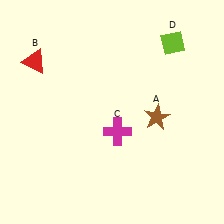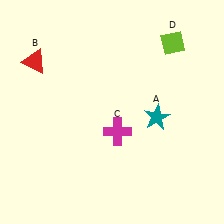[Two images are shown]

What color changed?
The star (A) changed from brown in Image 1 to teal in Image 2.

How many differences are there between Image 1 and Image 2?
There is 1 difference between the two images.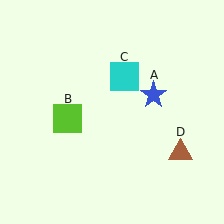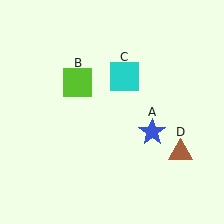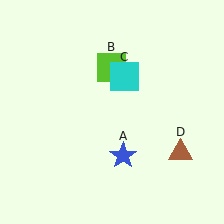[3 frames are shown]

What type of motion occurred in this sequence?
The blue star (object A), lime square (object B) rotated clockwise around the center of the scene.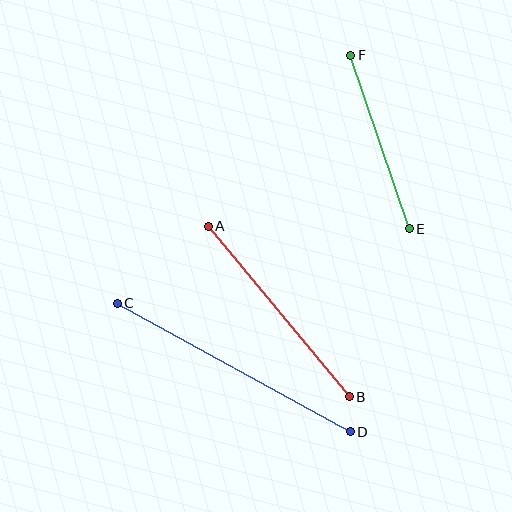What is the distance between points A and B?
The distance is approximately 221 pixels.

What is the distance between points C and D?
The distance is approximately 266 pixels.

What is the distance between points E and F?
The distance is approximately 183 pixels.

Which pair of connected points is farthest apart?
Points C and D are farthest apart.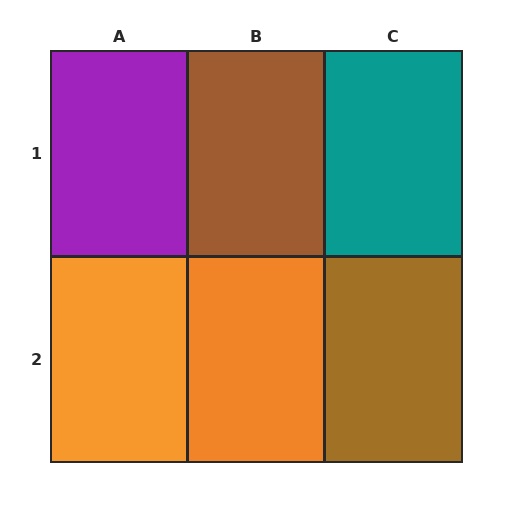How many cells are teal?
1 cell is teal.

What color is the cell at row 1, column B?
Brown.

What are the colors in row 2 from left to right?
Orange, orange, brown.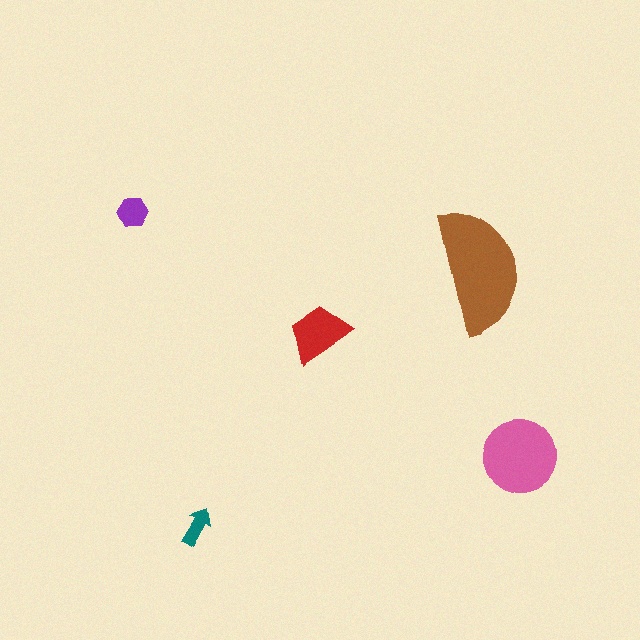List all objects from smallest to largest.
The teal arrow, the purple hexagon, the red trapezoid, the pink circle, the brown semicircle.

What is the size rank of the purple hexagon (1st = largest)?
4th.